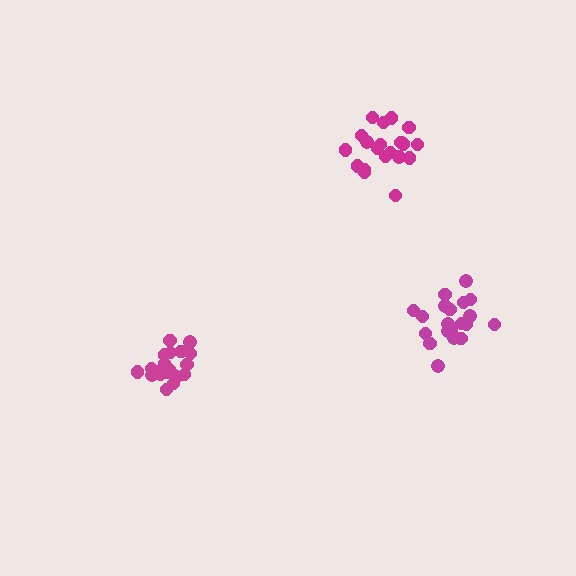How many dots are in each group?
Group 1: 21 dots, Group 2: 21 dots, Group 3: 20 dots (62 total).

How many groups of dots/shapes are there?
There are 3 groups.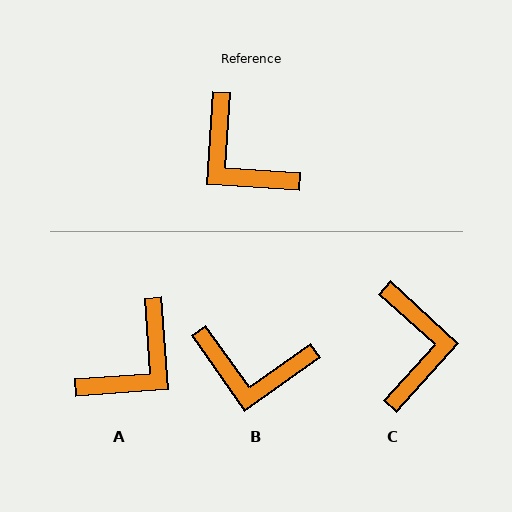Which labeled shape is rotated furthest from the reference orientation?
C, about 141 degrees away.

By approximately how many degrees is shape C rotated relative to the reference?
Approximately 141 degrees counter-clockwise.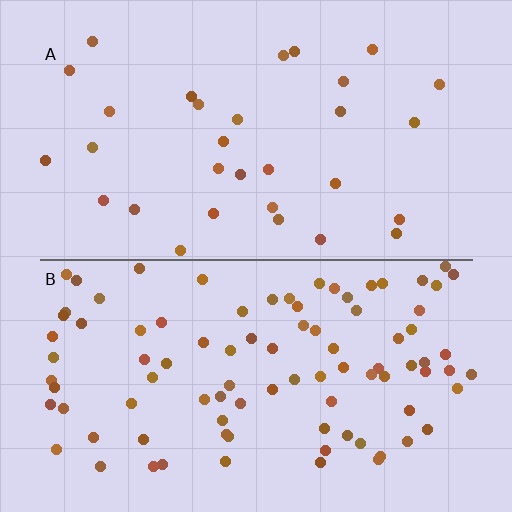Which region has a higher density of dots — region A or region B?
B (the bottom).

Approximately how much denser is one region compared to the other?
Approximately 3.0× — region B over region A.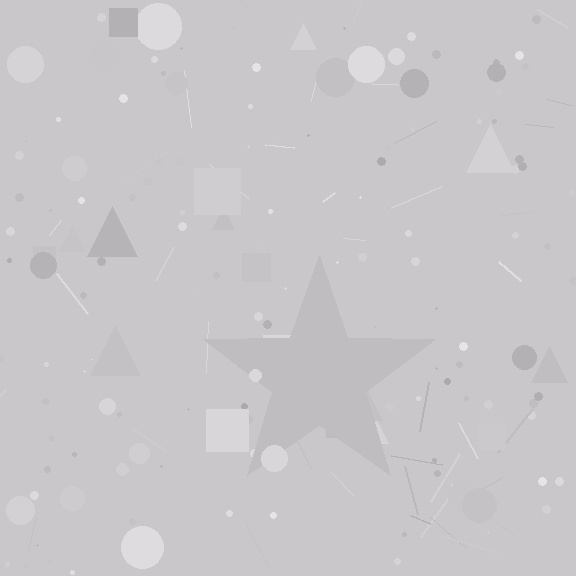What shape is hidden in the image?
A star is hidden in the image.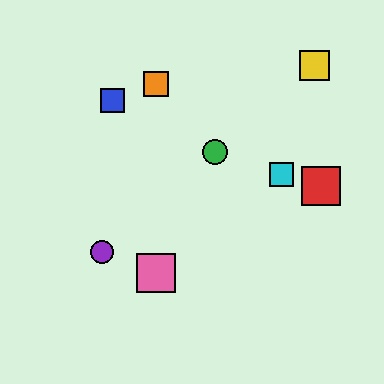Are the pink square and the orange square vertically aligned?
Yes, both are at x≈156.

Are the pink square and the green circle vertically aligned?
No, the pink square is at x≈156 and the green circle is at x≈215.